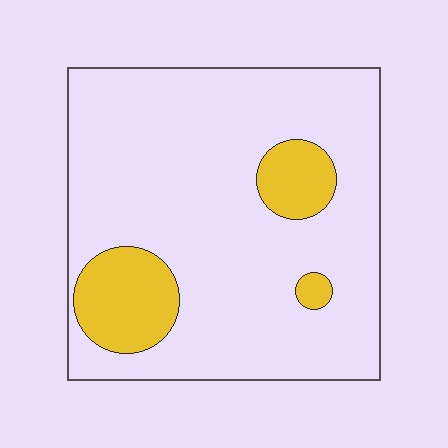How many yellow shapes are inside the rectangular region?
3.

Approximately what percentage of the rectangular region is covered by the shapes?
Approximately 15%.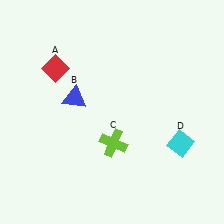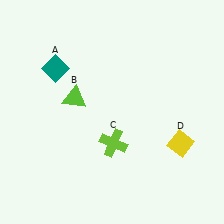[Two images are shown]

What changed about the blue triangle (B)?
In Image 1, B is blue. In Image 2, it changed to lime.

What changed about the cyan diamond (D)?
In Image 1, D is cyan. In Image 2, it changed to yellow.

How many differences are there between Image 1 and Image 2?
There are 3 differences between the two images.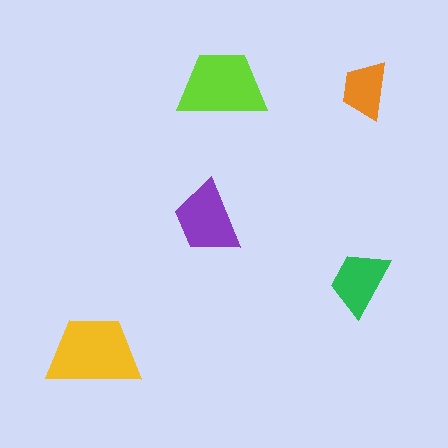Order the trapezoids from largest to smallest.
the yellow one, the lime one, the purple one, the green one, the orange one.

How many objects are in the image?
There are 5 objects in the image.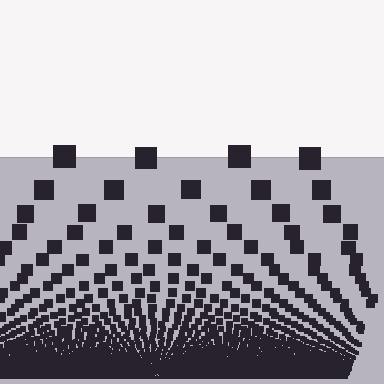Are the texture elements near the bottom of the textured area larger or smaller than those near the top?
Smaller. The gradient is inverted — elements near the bottom are smaller and denser.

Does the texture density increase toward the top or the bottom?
Density increases toward the bottom.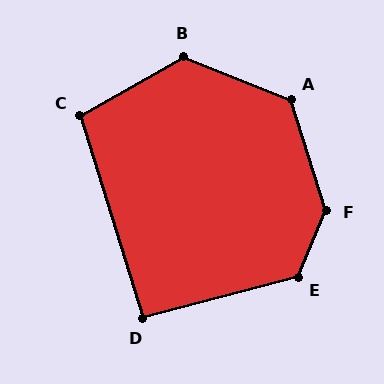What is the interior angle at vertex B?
Approximately 128 degrees (obtuse).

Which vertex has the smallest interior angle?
D, at approximately 92 degrees.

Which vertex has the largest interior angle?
F, at approximately 139 degrees.